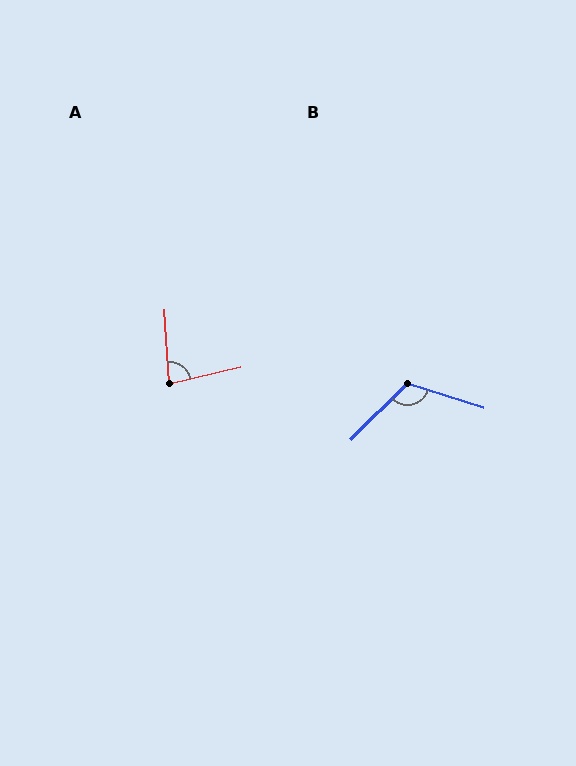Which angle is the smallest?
A, at approximately 81 degrees.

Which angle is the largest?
B, at approximately 117 degrees.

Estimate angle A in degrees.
Approximately 81 degrees.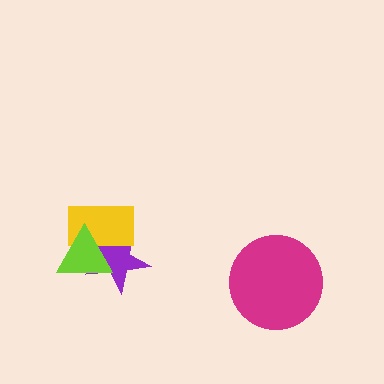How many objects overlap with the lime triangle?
2 objects overlap with the lime triangle.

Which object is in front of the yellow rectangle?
The lime triangle is in front of the yellow rectangle.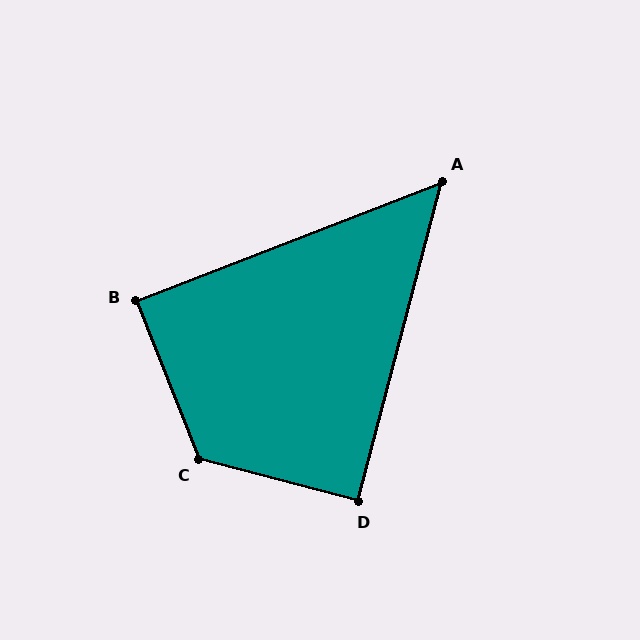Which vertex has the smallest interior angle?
A, at approximately 54 degrees.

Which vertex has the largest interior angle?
C, at approximately 126 degrees.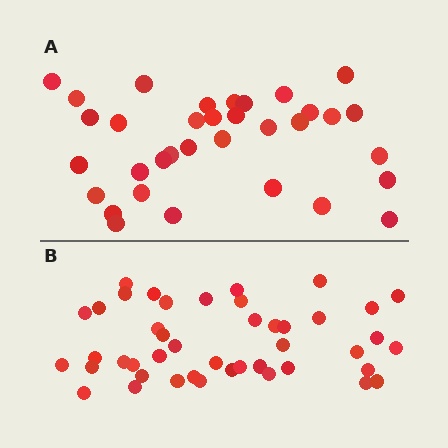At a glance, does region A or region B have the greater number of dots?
Region B (the bottom region) has more dots.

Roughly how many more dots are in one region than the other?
Region B has roughly 10 or so more dots than region A.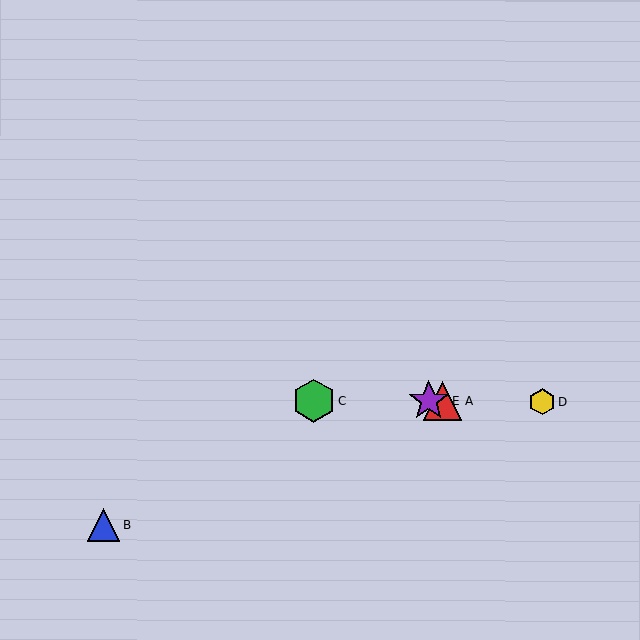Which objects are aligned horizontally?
Objects A, C, D, E are aligned horizontally.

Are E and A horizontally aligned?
Yes, both are at y≈401.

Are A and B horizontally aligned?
No, A is at y≈401 and B is at y≈526.